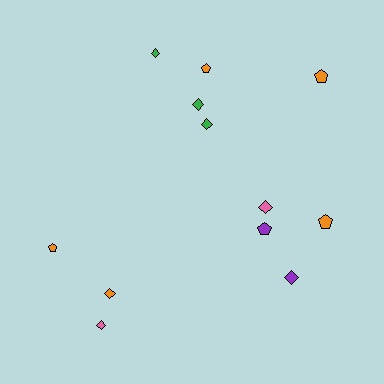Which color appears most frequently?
Orange, with 5 objects.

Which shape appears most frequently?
Diamond, with 7 objects.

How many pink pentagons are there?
There are no pink pentagons.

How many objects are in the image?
There are 12 objects.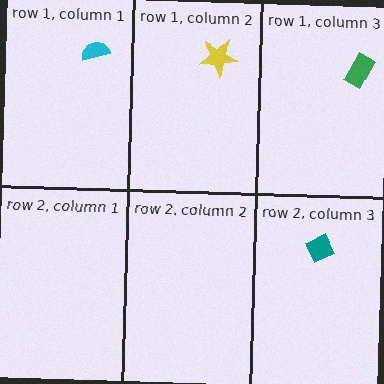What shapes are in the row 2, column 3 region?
The teal diamond.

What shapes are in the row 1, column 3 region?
The green rectangle.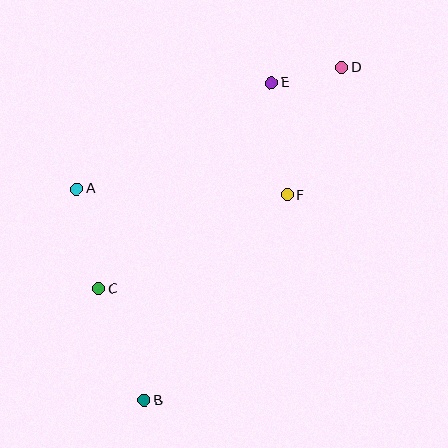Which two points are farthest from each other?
Points B and D are farthest from each other.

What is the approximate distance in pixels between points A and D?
The distance between A and D is approximately 292 pixels.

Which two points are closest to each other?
Points D and E are closest to each other.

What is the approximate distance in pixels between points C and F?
The distance between C and F is approximately 211 pixels.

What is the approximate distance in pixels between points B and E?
The distance between B and E is approximately 342 pixels.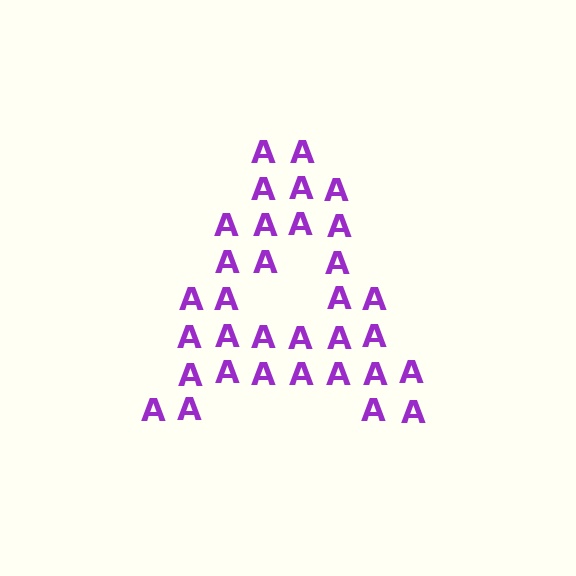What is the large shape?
The large shape is the letter A.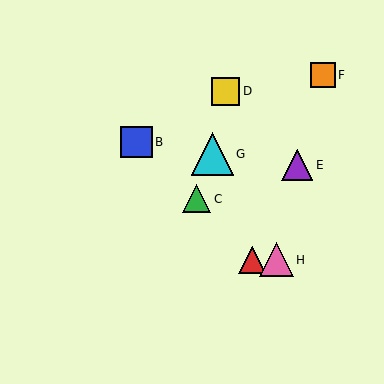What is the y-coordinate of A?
Object A is at y≈260.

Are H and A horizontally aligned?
Yes, both are at y≈260.